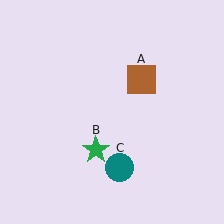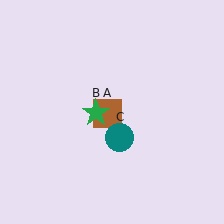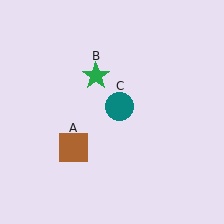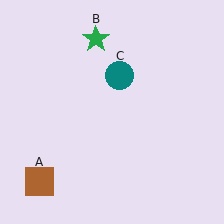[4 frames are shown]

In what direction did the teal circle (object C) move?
The teal circle (object C) moved up.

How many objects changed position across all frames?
3 objects changed position: brown square (object A), green star (object B), teal circle (object C).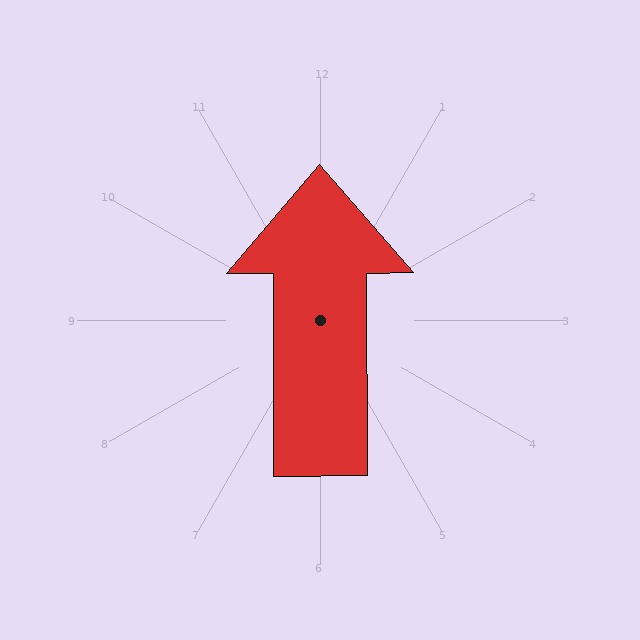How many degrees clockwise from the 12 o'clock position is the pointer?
Approximately 360 degrees.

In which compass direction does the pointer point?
North.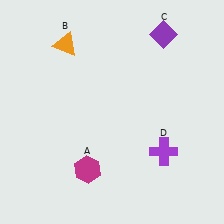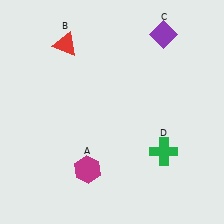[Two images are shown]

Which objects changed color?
B changed from orange to red. D changed from purple to green.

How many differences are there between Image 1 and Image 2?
There are 2 differences between the two images.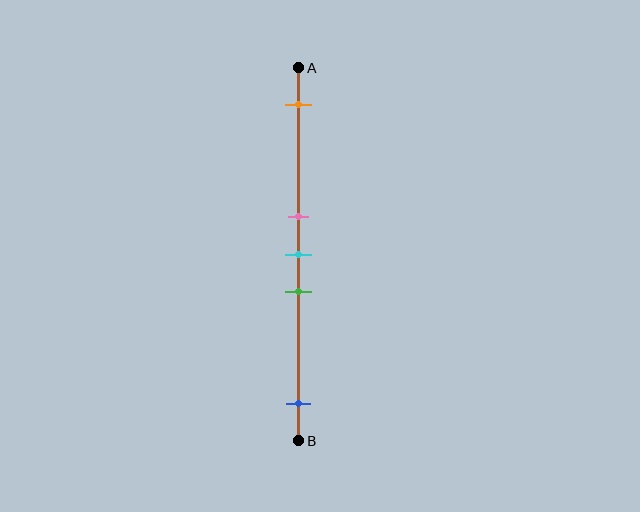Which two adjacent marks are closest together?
The pink and cyan marks are the closest adjacent pair.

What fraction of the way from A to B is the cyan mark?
The cyan mark is approximately 50% (0.5) of the way from A to B.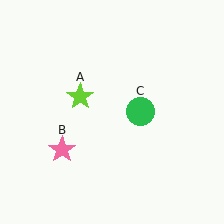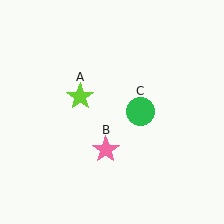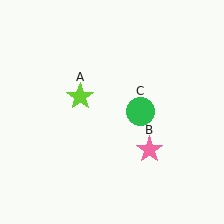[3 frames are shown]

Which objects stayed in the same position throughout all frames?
Lime star (object A) and green circle (object C) remained stationary.